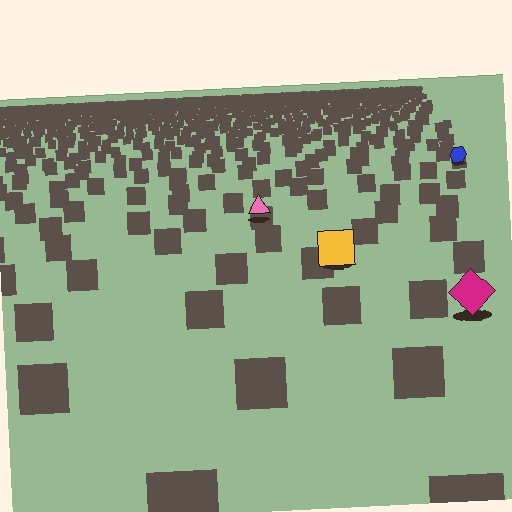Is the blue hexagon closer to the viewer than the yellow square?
No. The yellow square is closer — you can tell from the texture gradient: the ground texture is coarser near it.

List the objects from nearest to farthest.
From nearest to farthest: the magenta diamond, the yellow square, the pink triangle, the blue hexagon.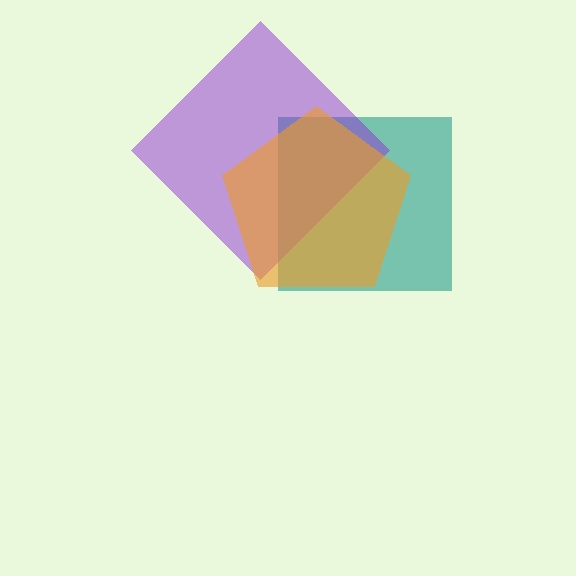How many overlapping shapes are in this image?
There are 3 overlapping shapes in the image.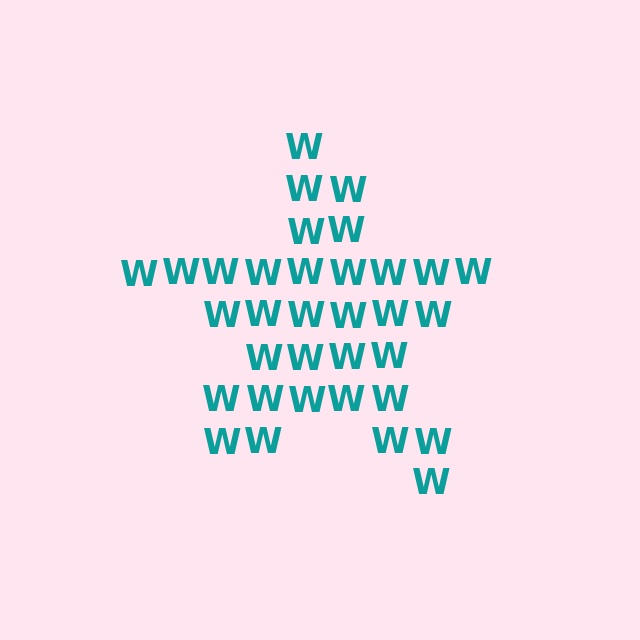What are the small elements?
The small elements are letter W's.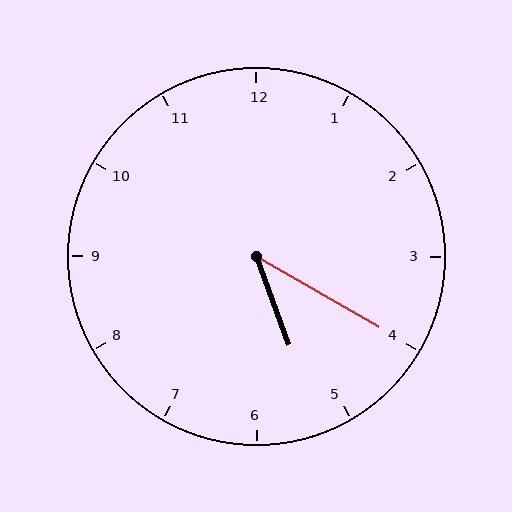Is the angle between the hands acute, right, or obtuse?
It is acute.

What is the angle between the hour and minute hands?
Approximately 40 degrees.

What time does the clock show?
5:20.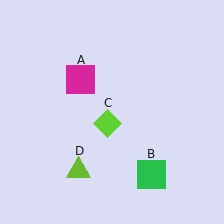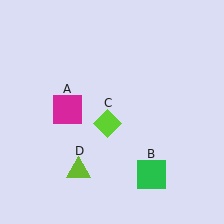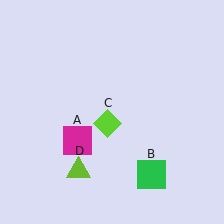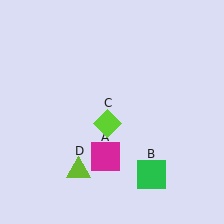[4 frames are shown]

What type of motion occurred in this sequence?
The magenta square (object A) rotated counterclockwise around the center of the scene.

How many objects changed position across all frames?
1 object changed position: magenta square (object A).